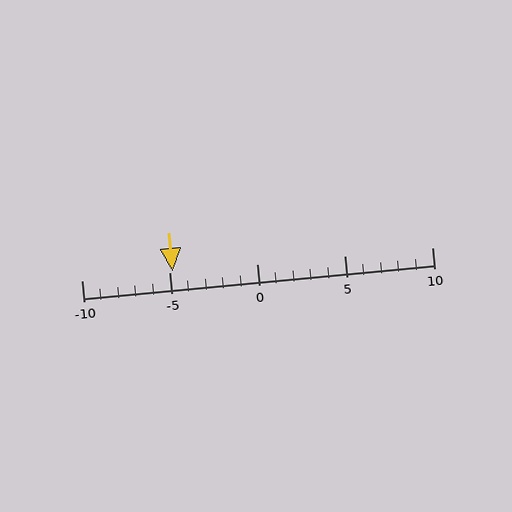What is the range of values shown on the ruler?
The ruler shows values from -10 to 10.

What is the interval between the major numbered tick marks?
The major tick marks are spaced 5 units apart.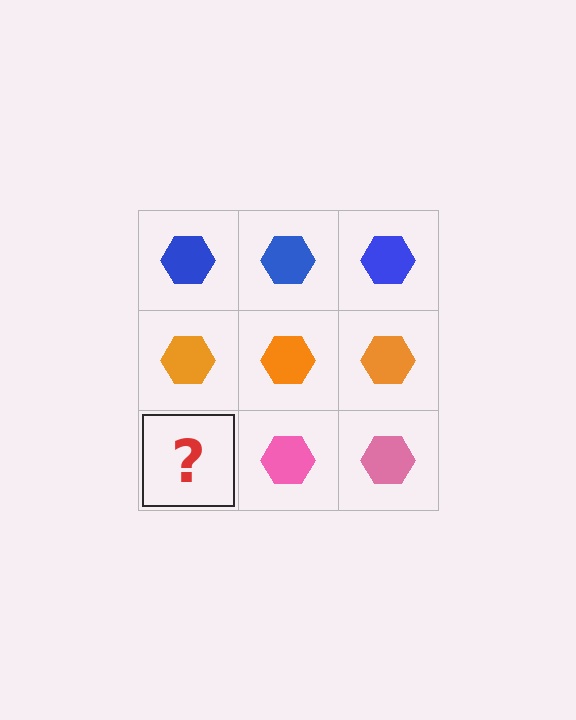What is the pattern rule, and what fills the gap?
The rule is that each row has a consistent color. The gap should be filled with a pink hexagon.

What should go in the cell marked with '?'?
The missing cell should contain a pink hexagon.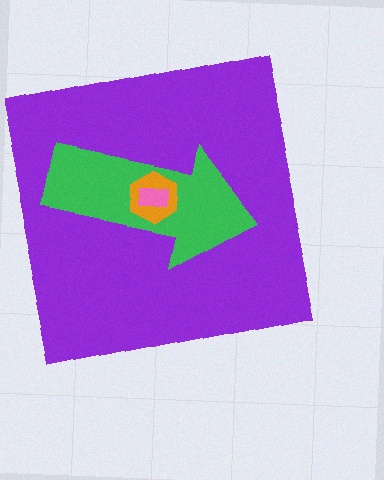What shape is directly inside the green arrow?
The orange hexagon.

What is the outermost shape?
The purple square.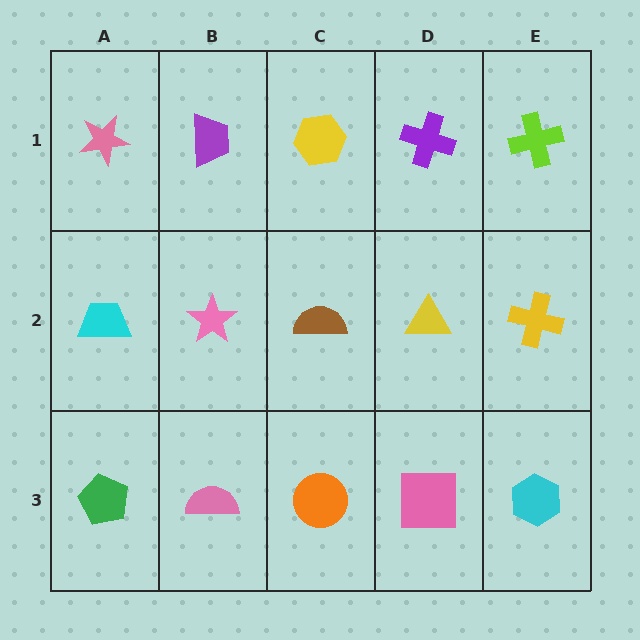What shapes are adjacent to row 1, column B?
A pink star (row 2, column B), a pink star (row 1, column A), a yellow hexagon (row 1, column C).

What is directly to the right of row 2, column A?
A pink star.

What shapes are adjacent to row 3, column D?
A yellow triangle (row 2, column D), an orange circle (row 3, column C), a cyan hexagon (row 3, column E).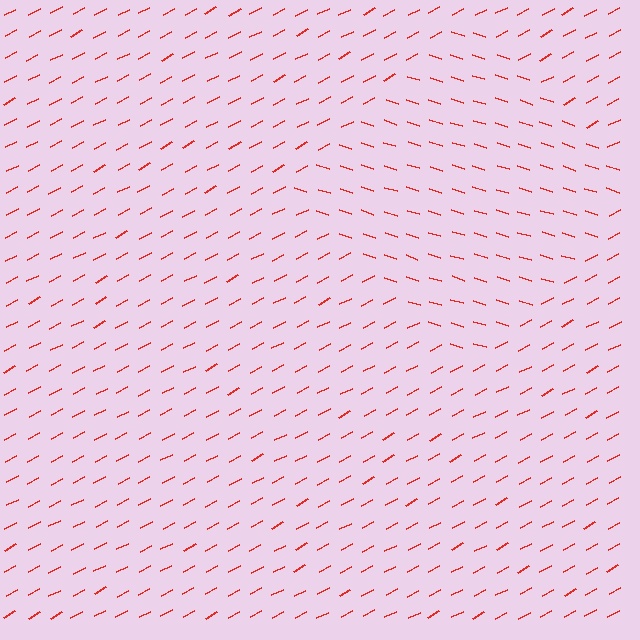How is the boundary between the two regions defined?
The boundary is defined purely by a change in line orientation (approximately 45 degrees difference). All lines are the same color and thickness.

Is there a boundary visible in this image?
Yes, there is a texture boundary formed by a change in line orientation.